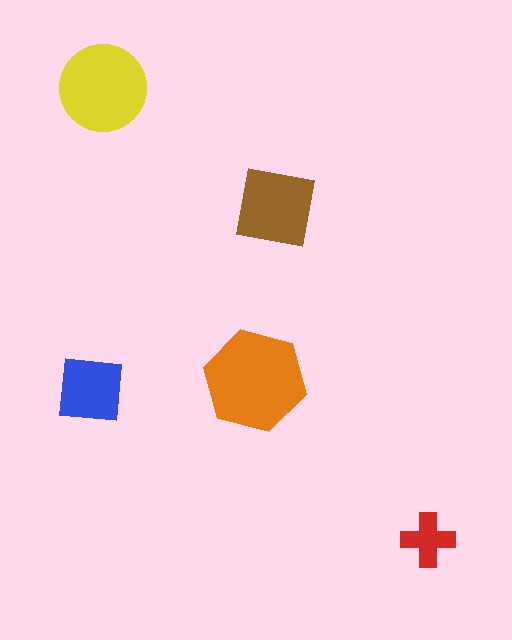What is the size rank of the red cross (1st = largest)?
5th.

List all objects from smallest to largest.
The red cross, the blue square, the brown square, the yellow circle, the orange hexagon.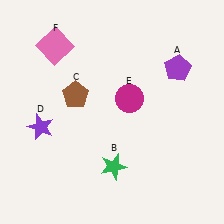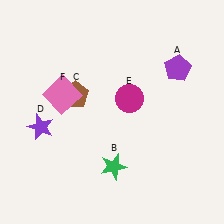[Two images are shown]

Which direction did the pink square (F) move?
The pink square (F) moved down.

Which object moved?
The pink square (F) moved down.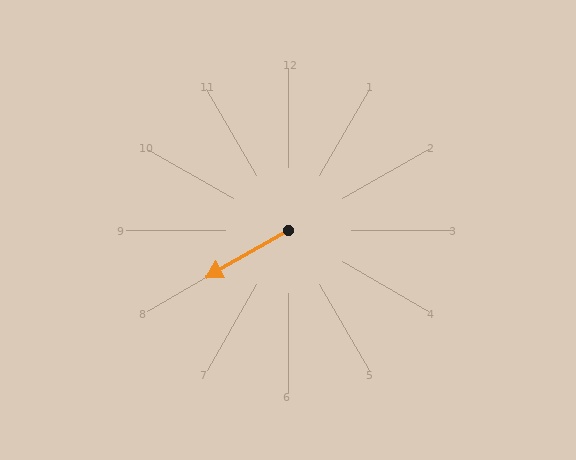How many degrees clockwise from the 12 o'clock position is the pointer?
Approximately 240 degrees.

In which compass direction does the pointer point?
Southwest.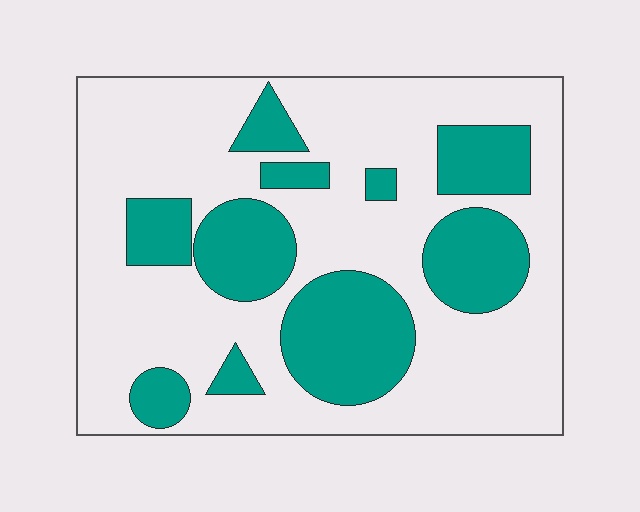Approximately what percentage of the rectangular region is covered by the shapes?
Approximately 30%.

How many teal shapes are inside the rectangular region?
10.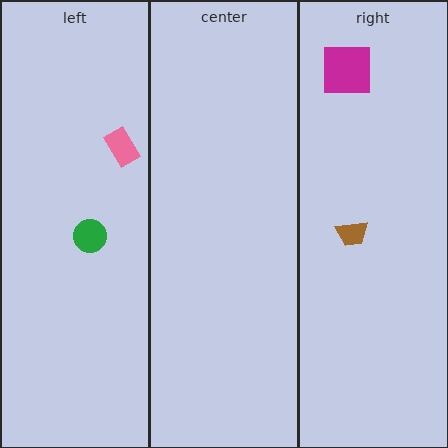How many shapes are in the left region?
2.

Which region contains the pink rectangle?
The left region.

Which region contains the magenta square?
The right region.